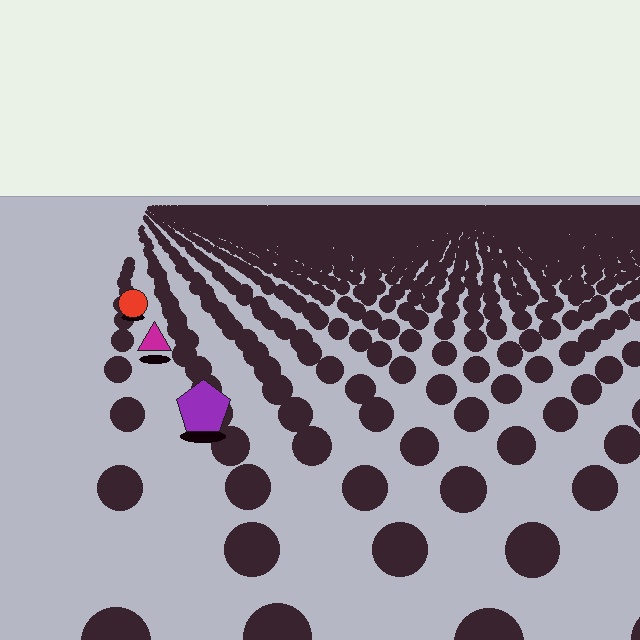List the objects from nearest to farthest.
From nearest to farthest: the purple pentagon, the magenta triangle, the red circle.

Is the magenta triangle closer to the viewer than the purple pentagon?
No. The purple pentagon is closer — you can tell from the texture gradient: the ground texture is coarser near it.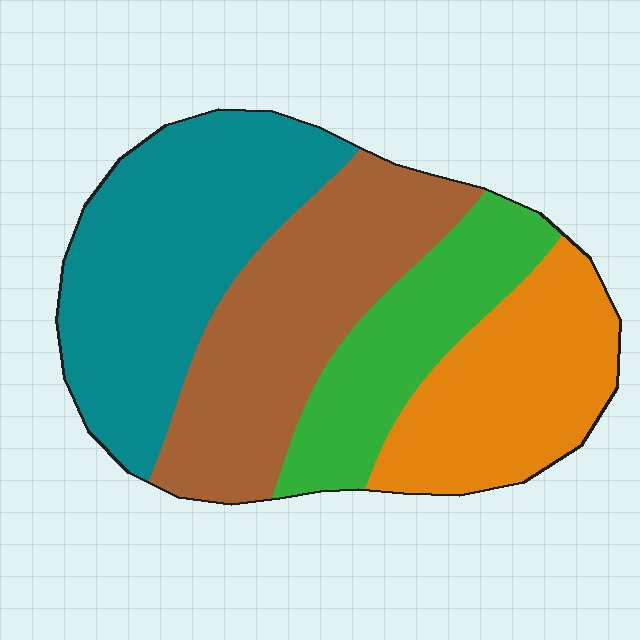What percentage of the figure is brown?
Brown covers roughly 30% of the figure.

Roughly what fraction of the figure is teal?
Teal takes up about one third (1/3) of the figure.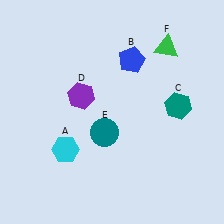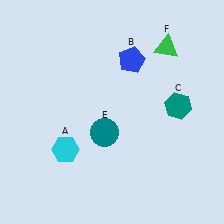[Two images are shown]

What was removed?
The purple hexagon (D) was removed in Image 2.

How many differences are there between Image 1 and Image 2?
There is 1 difference between the two images.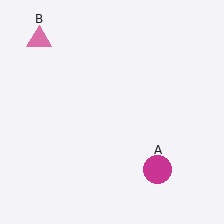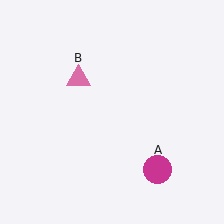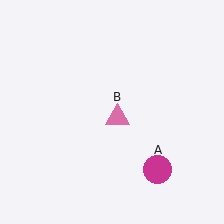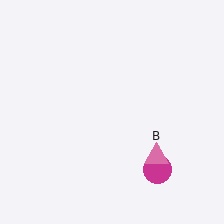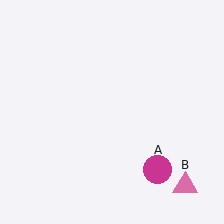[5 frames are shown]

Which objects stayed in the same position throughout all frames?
Magenta circle (object A) remained stationary.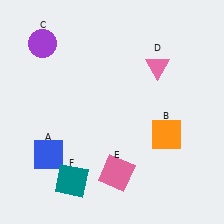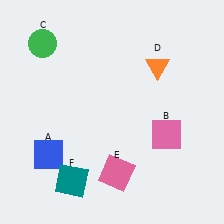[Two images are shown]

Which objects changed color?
B changed from orange to pink. C changed from purple to green. D changed from pink to orange.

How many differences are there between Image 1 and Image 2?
There are 3 differences between the two images.